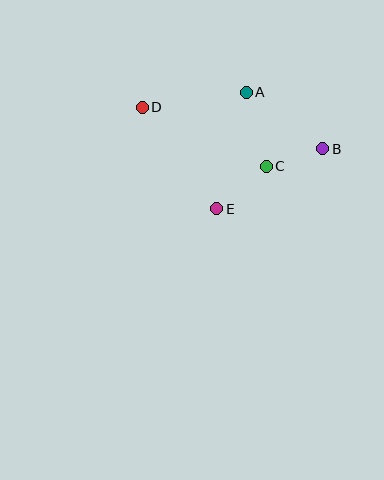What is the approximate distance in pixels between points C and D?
The distance between C and D is approximately 137 pixels.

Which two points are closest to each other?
Points B and C are closest to each other.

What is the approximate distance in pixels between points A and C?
The distance between A and C is approximately 77 pixels.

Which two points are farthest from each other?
Points B and D are farthest from each other.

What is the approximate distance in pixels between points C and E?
The distance between C and E is approximately 65 pixels.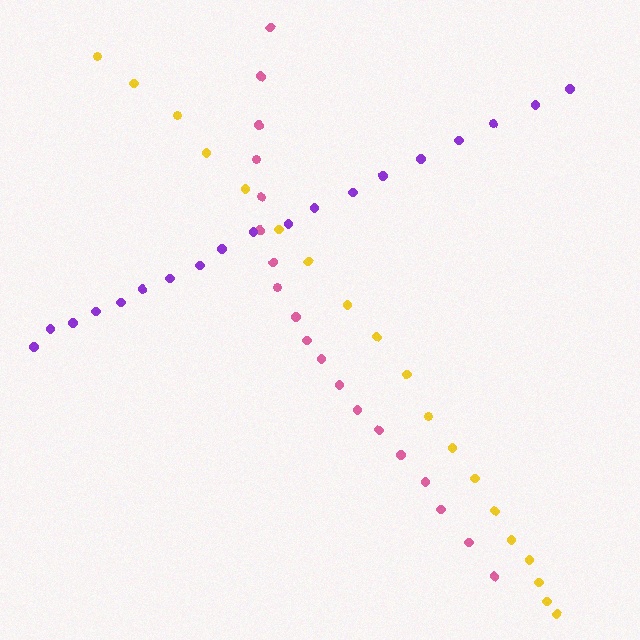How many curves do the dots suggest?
There are 3 distinct paths.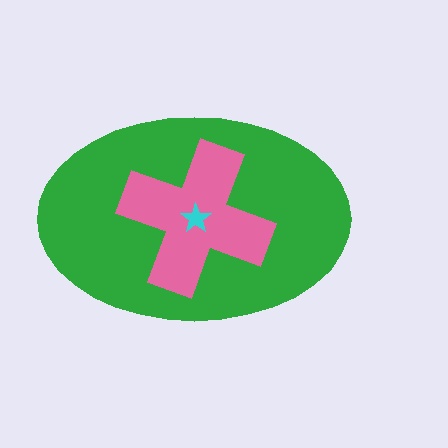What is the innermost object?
The cyan star.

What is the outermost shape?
The green ellipse.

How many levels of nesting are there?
3.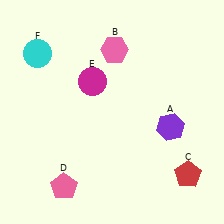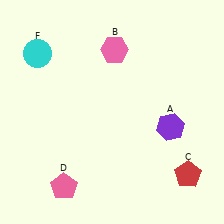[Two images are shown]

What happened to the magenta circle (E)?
The magenta circle (E) was removed in Image 2. It was in the top-left area of Image 1.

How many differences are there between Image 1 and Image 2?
There is 1 difference between the two images.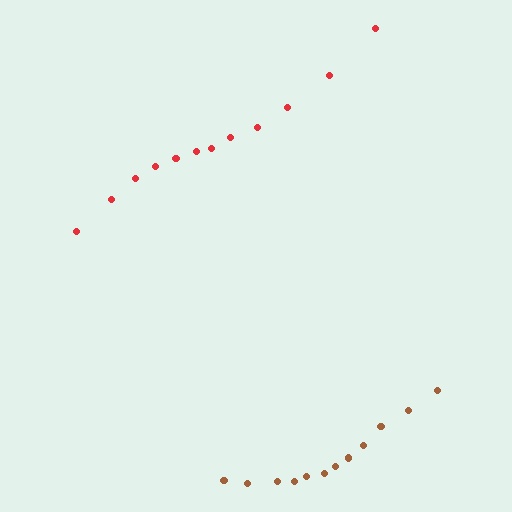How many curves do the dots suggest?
There are 2 distinct paths.